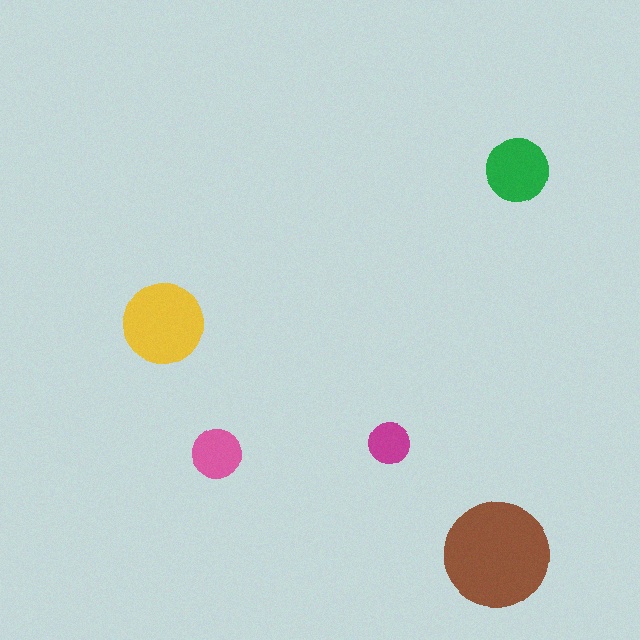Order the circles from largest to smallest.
the brown one, the yellow one, the green one, the pink one, the magenta one.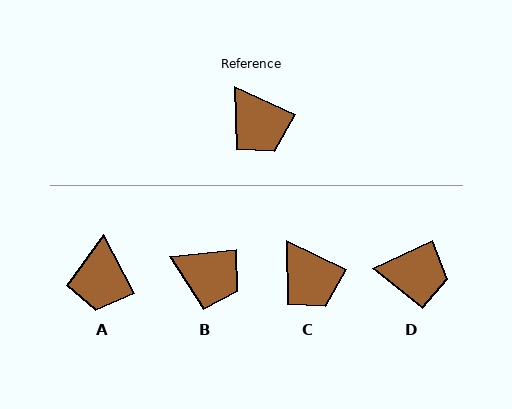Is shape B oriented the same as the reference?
No, it is off by about 31 degrees.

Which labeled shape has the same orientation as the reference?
C.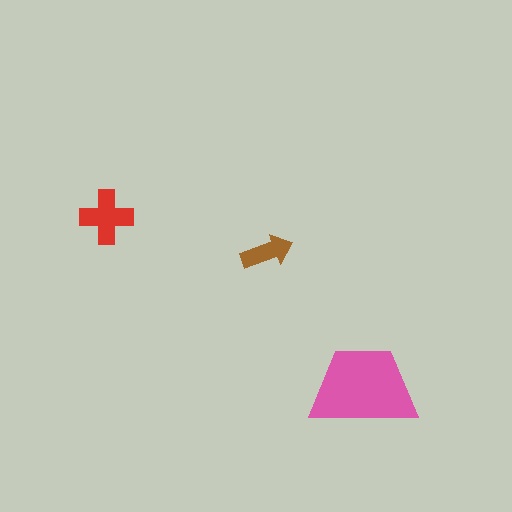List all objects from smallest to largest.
The brown arrow, the red cross, the pink trapezoid.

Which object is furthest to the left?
The red cross is leftmost.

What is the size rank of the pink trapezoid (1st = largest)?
1st.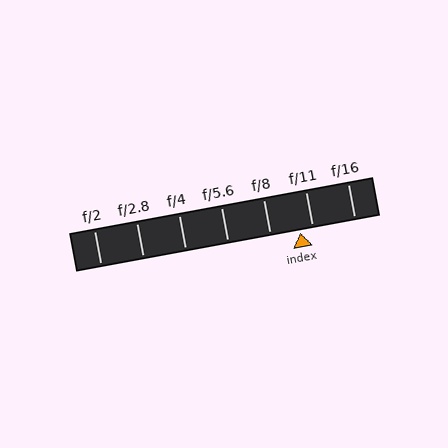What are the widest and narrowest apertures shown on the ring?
The widest aperture shown is f/2 and the narrowest is f/16.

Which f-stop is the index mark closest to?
The index mark is closest to f/11.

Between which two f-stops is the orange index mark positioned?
The index mark is between f/8 and f/11.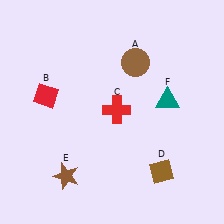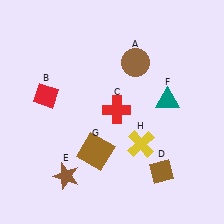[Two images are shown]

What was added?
A brown square (G), a yellow cross (H) were added in Image 2.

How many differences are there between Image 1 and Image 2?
There are 2 differences between the two images.